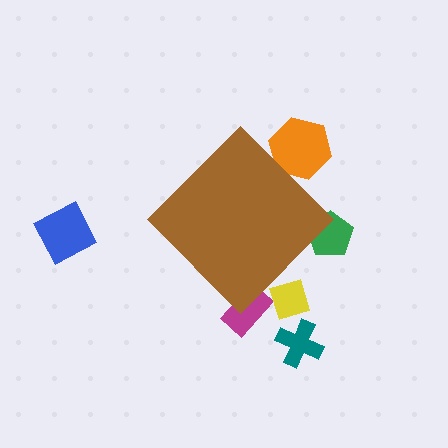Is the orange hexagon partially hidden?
Yes, the orange hexagon is partially hidden behind the brown diamond.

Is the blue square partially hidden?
No, the blue square is fully visible.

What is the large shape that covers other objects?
A brown diamond.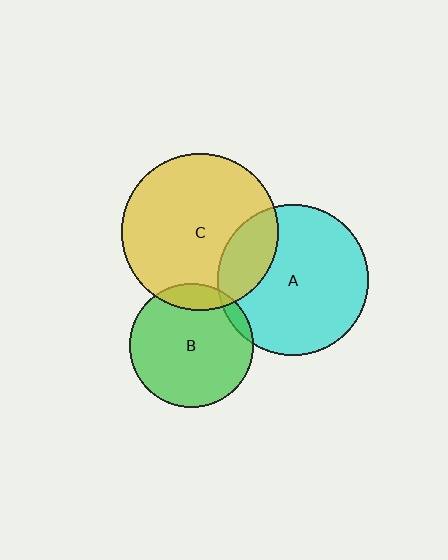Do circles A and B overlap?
Yes.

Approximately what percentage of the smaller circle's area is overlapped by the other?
Approximately 5%.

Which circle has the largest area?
Circle C (yellow).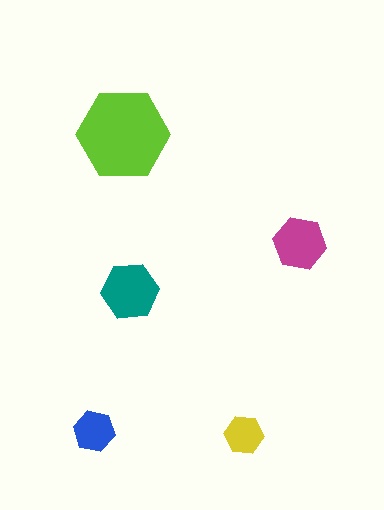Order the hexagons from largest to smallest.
the lime one, the teal one, the magenta one, the blue one, the yellow one.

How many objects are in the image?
There are 5 objects in the image.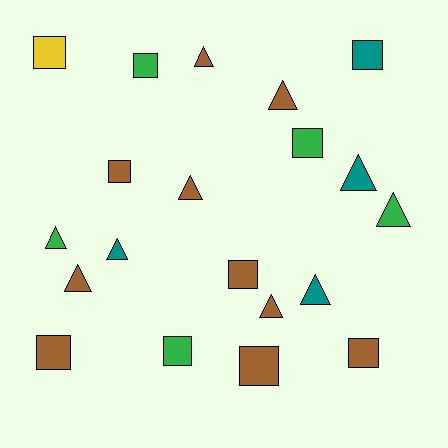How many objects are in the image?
There are 20 objects.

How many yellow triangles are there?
There are no yellow triangles.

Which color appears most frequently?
Brown, with 10 objects.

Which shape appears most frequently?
Triangle, with 10 objects.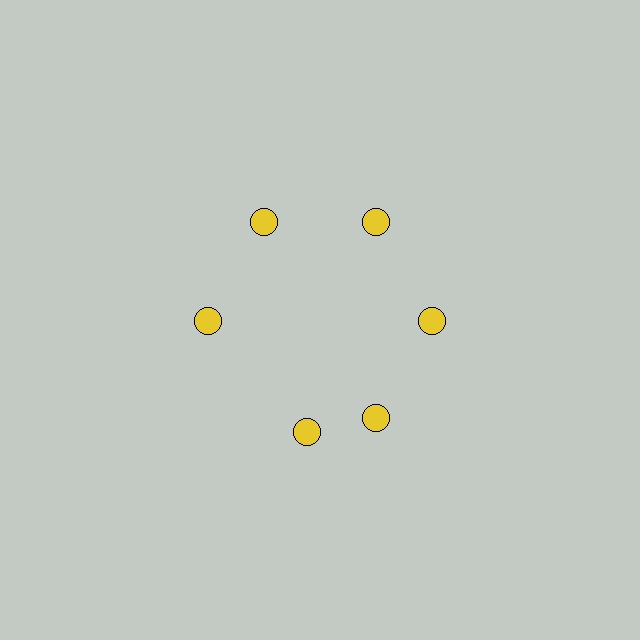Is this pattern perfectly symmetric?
No. The 6 yellow circles are arranged in a ring, but one element near the 7 o'clock position is rotated out of alignment along the ring, breaking the 6-fold rotational symmetry.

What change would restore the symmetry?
The symmetry would be restored by rotating it back into even spacing with its neighbors so that all 6 circles sit at equal angles and equal distance from the center.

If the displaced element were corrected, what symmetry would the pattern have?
It would have 6-fold rotational symmetry — the pattern would map onto itself every 60 degrees.